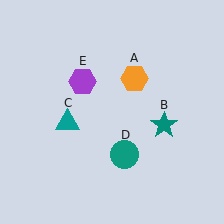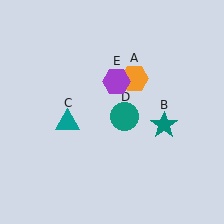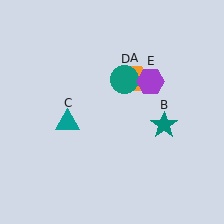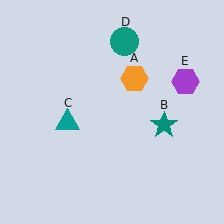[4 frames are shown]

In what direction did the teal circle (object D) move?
The teal circle (object D) moved up.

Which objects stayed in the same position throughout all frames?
Orange hexagon (object A) and teal star (object B) and teal triangle (object C) remained stationary.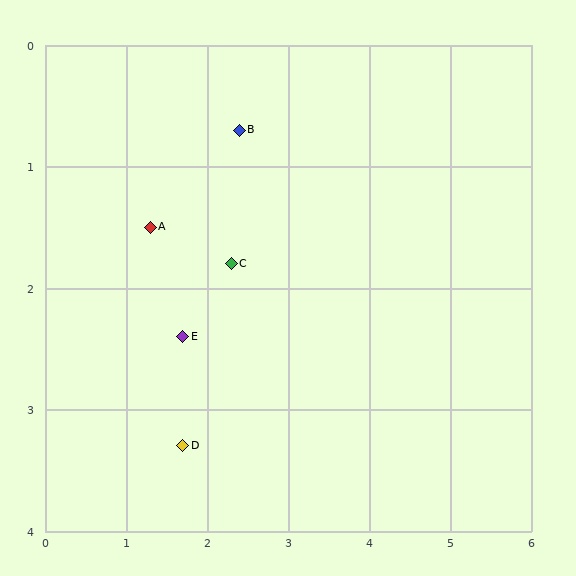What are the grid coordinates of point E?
Point E is at approximately (1.7, 2.4).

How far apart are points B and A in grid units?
Points B and A are about 1.4 grid units apart.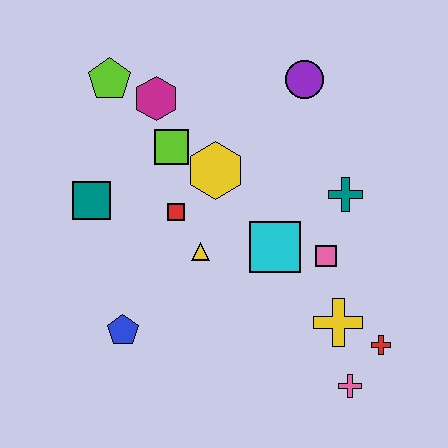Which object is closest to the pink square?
The cyan square is closest to the pink square.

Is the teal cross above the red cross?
Yes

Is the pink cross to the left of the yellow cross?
No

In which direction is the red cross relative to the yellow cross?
The red cross is to the right of the yellow cross.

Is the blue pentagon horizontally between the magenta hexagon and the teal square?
Yes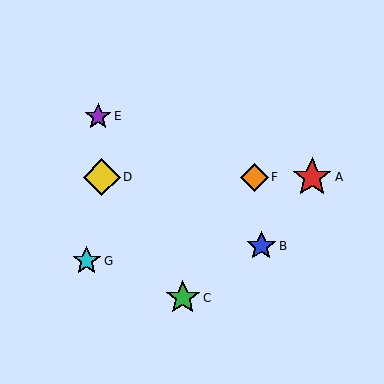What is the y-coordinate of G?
Object G is at y≈261.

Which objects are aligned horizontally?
Objects A, D, F are aligned horizontally.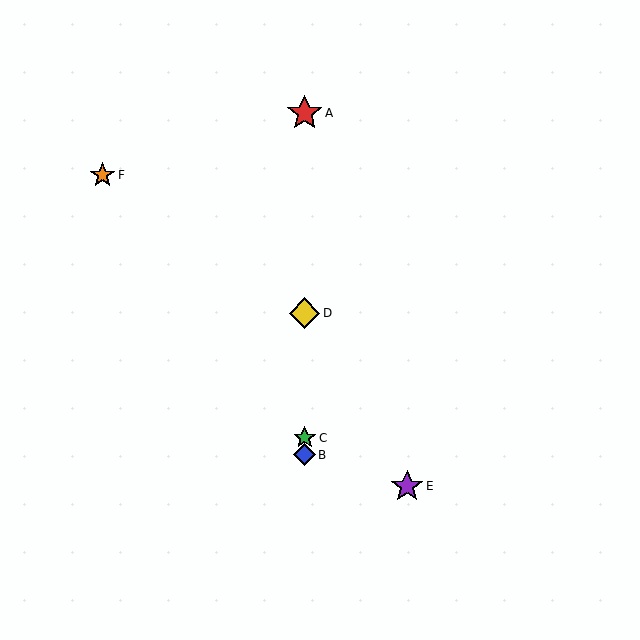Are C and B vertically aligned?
Yes, both are at x≈305.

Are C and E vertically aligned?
No, C is at x≈305 and E is at x≈407.